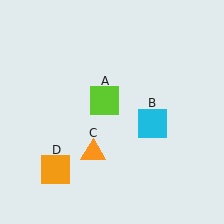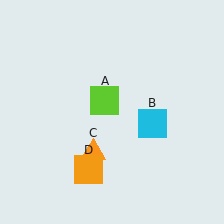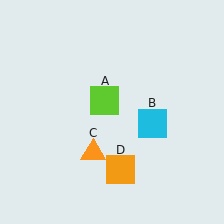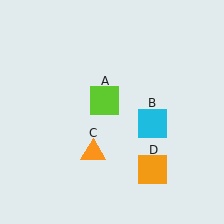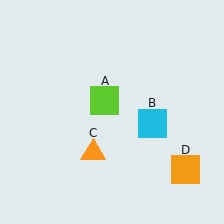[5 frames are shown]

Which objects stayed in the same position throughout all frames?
Lime square (object A) and cyan square (object B) and orange triangle (object C) remained stationary.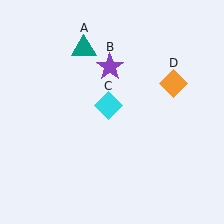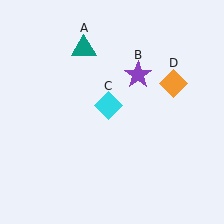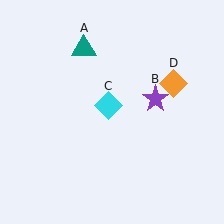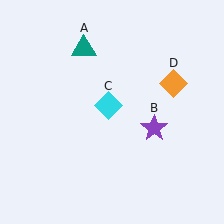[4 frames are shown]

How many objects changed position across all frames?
1 object changed position: purple star (object B).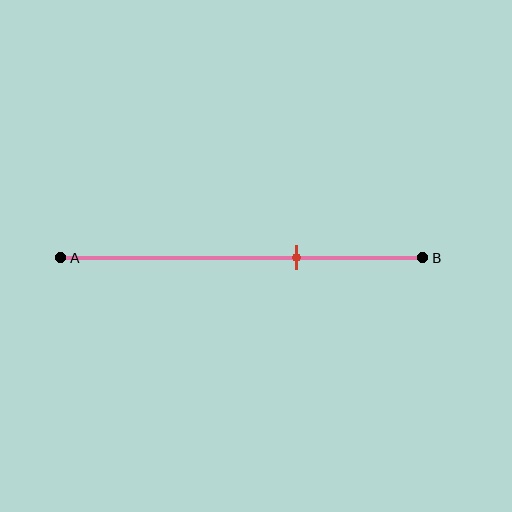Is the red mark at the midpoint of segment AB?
No, the mark is at about 65% from A, not at the 50% midpoint.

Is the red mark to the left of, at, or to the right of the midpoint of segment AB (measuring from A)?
The red mark is to the right of the midpoint of segment AB.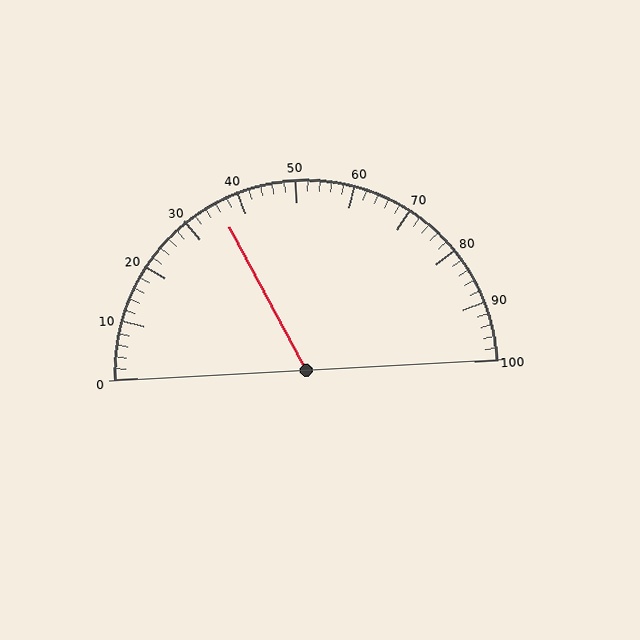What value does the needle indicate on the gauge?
The needle indicates approximately 36.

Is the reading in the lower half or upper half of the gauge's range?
The reading is in the lower half of the range (0 to 100).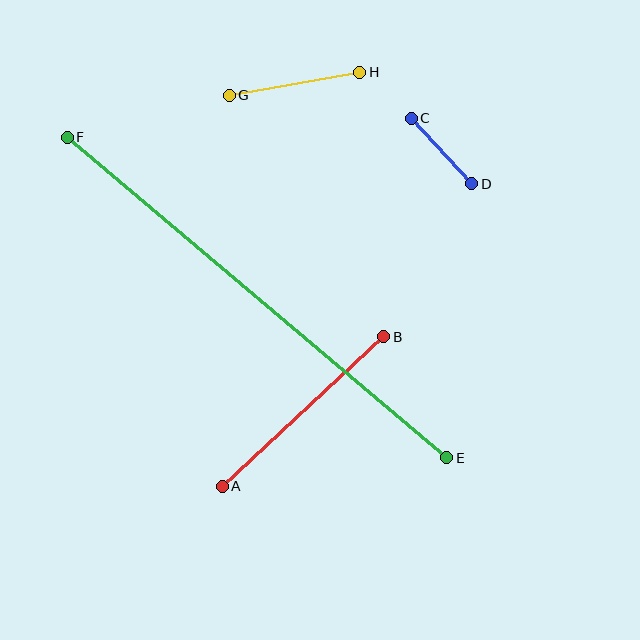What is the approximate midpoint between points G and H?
The midpoint is at approximately (295, 84) pixels.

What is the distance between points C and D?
The distance is approximately 89 pixels.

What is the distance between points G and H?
The distance is approximately 133 pixels.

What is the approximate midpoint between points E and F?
The midpoint is at approximately (257, 298) pixels.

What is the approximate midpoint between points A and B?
The midpoint is at approximately (303, 411) pixels.